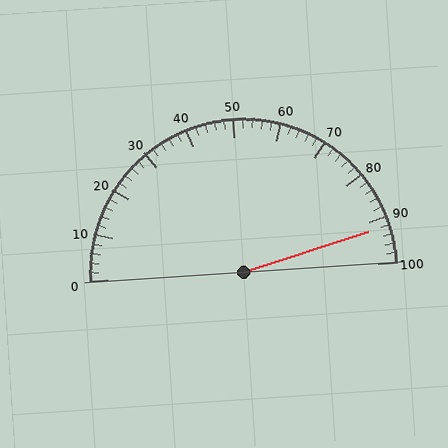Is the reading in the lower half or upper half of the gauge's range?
The reading is in the upper half of the range (0 to 100).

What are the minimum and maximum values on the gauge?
The gauge ranges from 0 to 100.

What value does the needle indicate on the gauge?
The needle indicates approximately 92.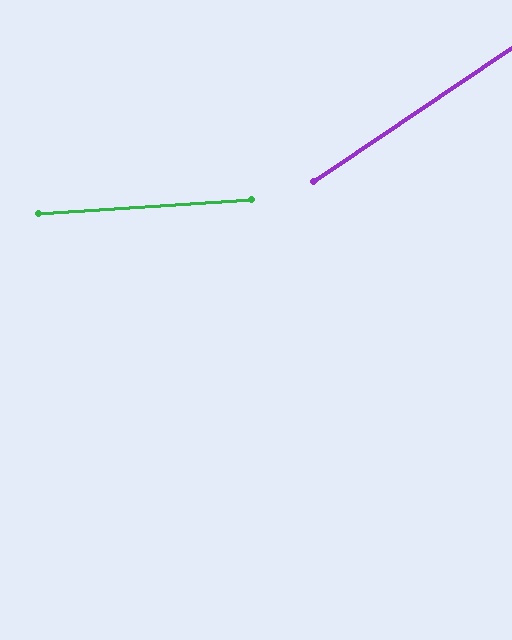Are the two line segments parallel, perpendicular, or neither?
Neither parallel nor perpendicular — they differ by about 30°.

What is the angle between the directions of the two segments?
Approximately 30 degrees.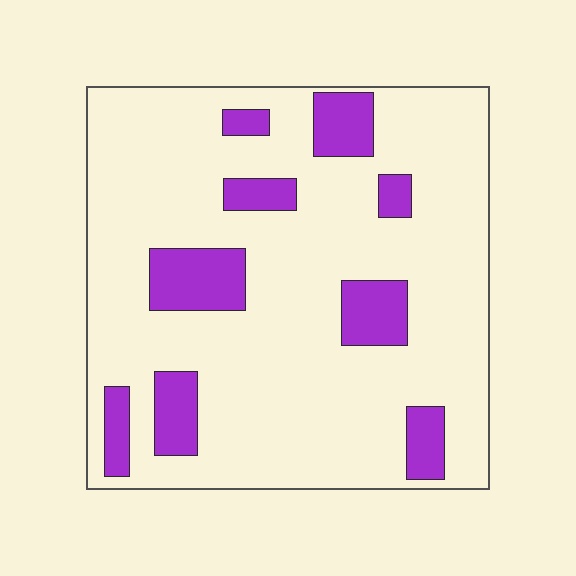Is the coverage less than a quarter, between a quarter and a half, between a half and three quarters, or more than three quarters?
Less than a quarter.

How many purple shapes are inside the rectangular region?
9.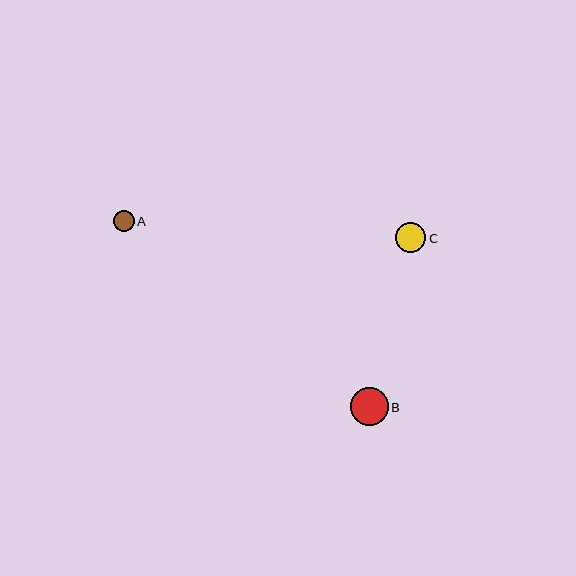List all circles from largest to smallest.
From largest to smallest: B, C, A.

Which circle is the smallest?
Circle A is the smallest with a size of approximately 21 pixels.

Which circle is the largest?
Circle B is the largest with a size of approximately 38 pixels.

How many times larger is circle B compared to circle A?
Circle B is approximately 1.8 times the size of circle A.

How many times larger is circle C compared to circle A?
Circle C is approximately 1.4 times the size of circle A.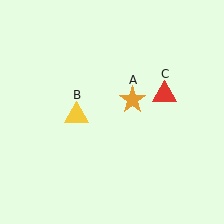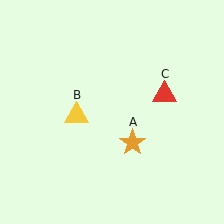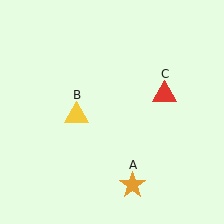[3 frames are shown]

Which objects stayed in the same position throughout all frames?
Yellow triangle (object B) and red triangle (object C) remained stationary.